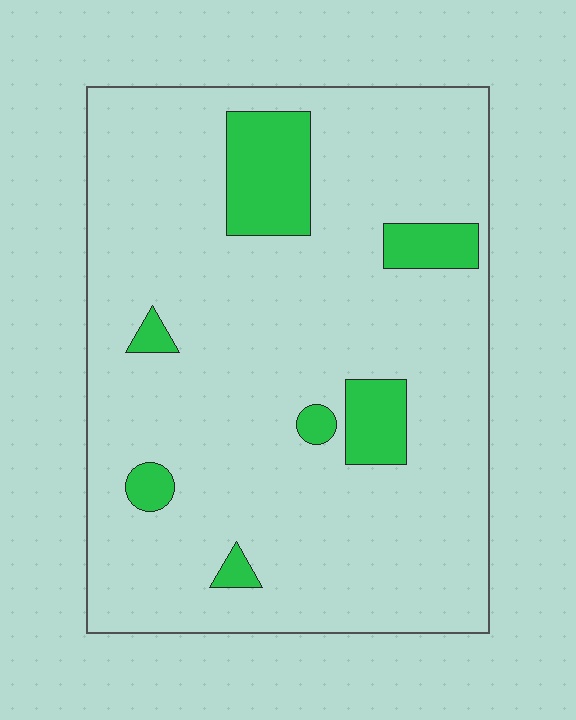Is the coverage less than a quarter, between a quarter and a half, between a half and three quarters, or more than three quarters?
Less than a quarter.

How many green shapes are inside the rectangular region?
7.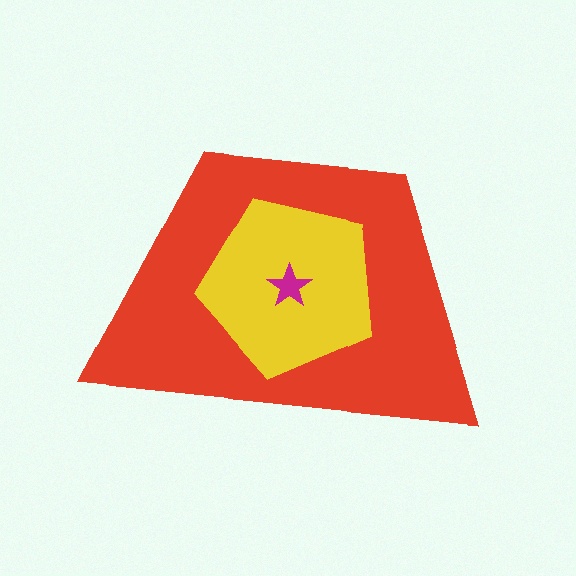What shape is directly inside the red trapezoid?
The yellow pentagon.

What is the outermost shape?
The red trapezoid.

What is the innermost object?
The magenta star.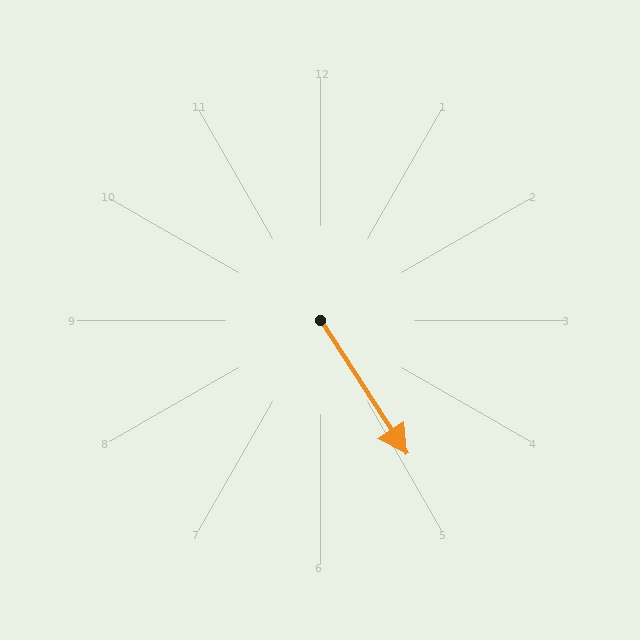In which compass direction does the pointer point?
Southeast.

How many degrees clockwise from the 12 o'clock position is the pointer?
Approximately 147 degrees.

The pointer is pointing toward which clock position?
Roughly 5 o'clock.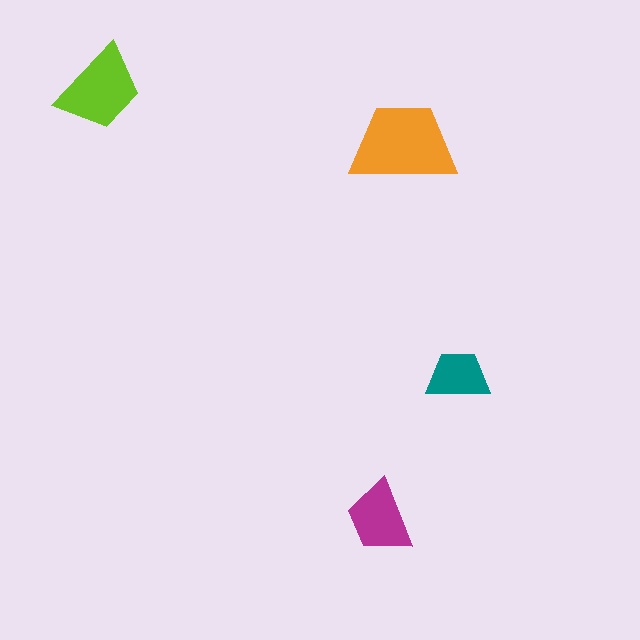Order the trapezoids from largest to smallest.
the orange one, the lime one, the magenta one, the teal one.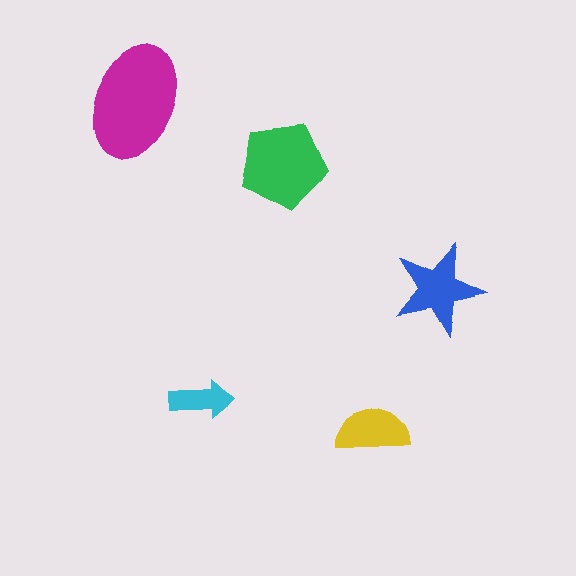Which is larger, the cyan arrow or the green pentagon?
The green pentagon.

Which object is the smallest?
The cyan arrow.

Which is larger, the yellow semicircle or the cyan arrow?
The yellow semicircle.